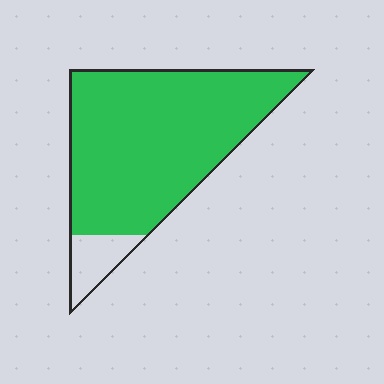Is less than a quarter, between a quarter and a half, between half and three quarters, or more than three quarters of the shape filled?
More than three quarters.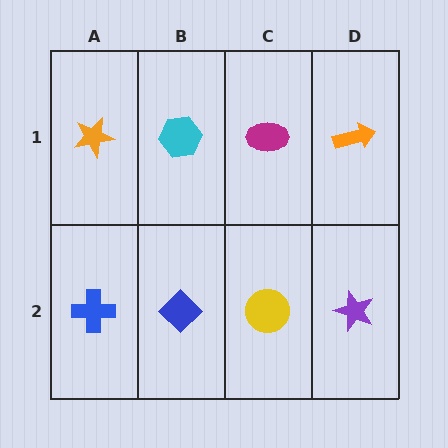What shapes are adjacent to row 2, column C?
A magenta ellipse (row 1, column C), a blue diamond (row 2, column B), a purple star (row 2, column D).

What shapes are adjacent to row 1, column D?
A purple star (row 2, column D), a magenta ellipse (row 1, column C).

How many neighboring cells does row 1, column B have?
3.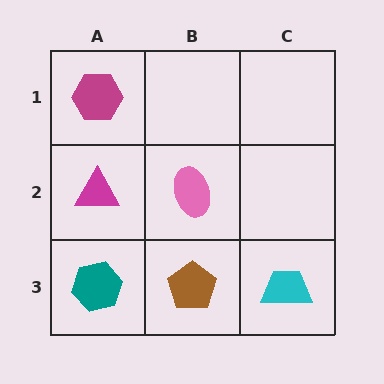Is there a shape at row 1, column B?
No, that cell is empty.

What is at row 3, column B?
A brown pentagon.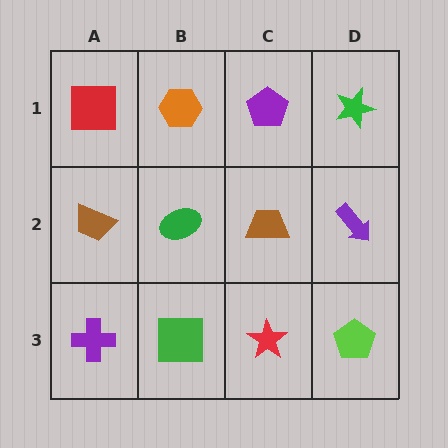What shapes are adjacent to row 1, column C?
A brown trapezoid (row 2, column C), an orange hexagon (row 1, column B), a green star (row 1, column D).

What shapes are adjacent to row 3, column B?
A green ellipse (row 2, column B), a purple cross (row 3, column A), a red star (row 3, column C).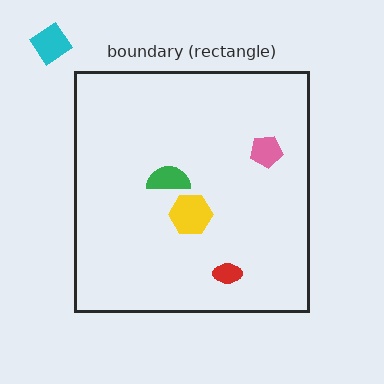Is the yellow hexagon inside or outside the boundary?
Inside.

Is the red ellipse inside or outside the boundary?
Inside.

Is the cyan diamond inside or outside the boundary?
Outside.